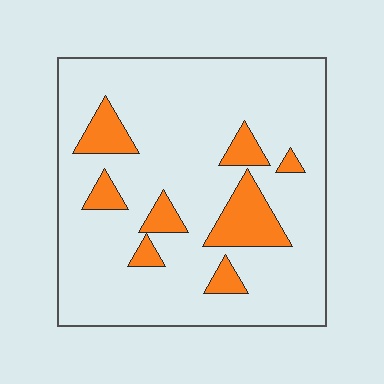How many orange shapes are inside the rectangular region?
8.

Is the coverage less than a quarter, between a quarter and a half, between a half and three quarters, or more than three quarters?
Less than a quarter.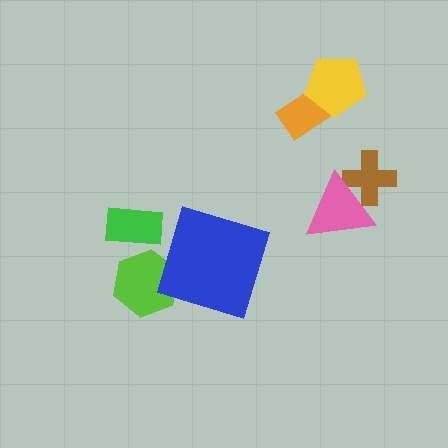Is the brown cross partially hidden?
Yes, it is partially covered by another shape.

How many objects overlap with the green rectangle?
0 objects overlap with the green rectangle.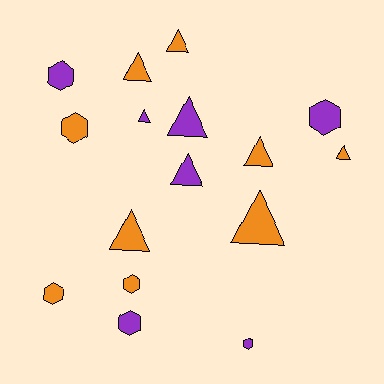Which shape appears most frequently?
Triangle, with 9 objects.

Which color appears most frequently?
Orange, with 9 objects.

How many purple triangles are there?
There are 3 purple triangles.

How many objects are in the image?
There are 16 objects.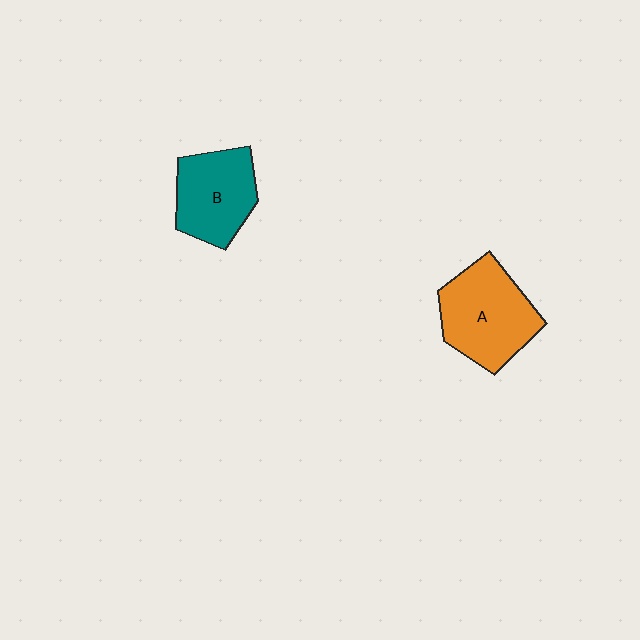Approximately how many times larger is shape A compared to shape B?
Approximately 1.2 times.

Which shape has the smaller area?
Shape B (teal).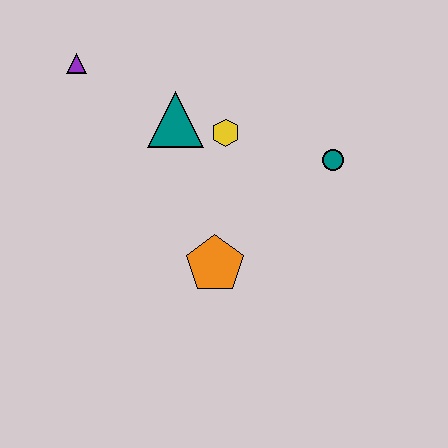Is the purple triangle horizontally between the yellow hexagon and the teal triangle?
No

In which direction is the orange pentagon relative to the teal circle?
The orange pentagon is to the left of the teal circle.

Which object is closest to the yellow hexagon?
The teal triangle is closest to the yellow hexagon.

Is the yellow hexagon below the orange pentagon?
No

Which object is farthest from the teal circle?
The purple triangle is farthest from the teal circle.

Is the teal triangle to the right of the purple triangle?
Yes